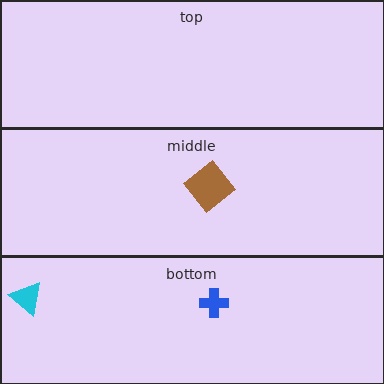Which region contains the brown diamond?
The middle region.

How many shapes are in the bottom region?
2.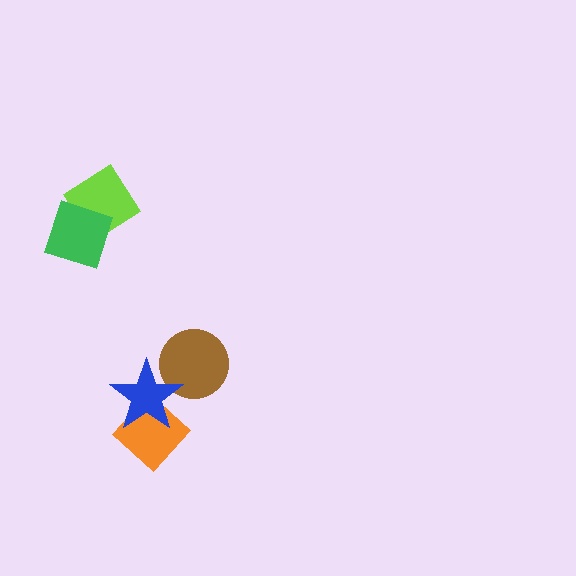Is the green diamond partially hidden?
No, no other shape covers it.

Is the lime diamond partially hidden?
Yes, it is partially covered by another shape.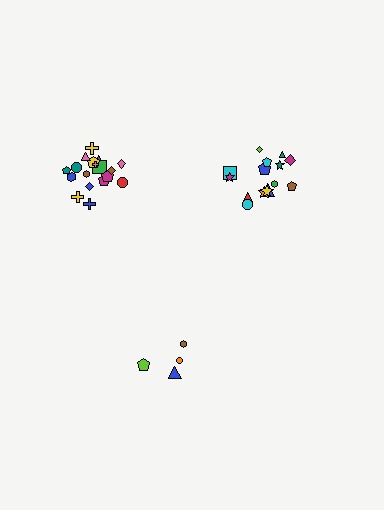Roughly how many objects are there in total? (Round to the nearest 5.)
Roughly 35 objects in total.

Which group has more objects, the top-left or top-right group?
The top-left group.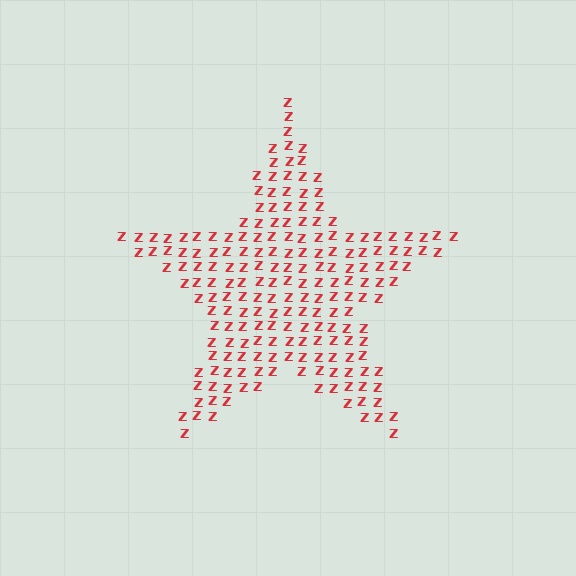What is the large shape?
The large shape is a star.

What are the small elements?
The small elements are letter Z's.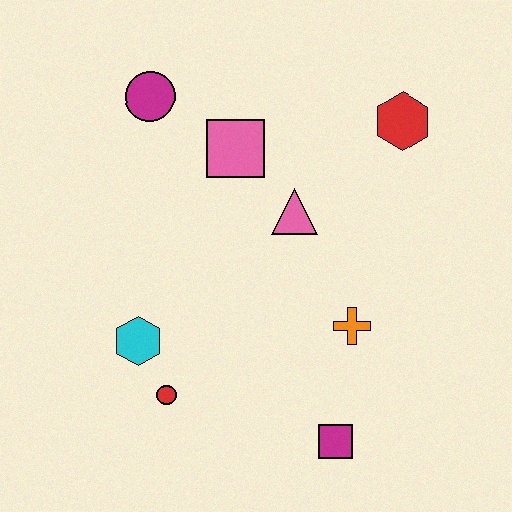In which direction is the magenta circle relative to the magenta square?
The magenta circle is above the magenta square.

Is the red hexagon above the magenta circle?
No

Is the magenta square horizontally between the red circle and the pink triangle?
No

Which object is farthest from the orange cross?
The magenta circle is farthest from the orange cross.